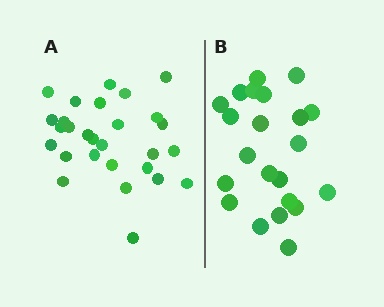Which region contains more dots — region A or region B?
Region A (the left region) has more dots.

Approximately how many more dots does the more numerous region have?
Region A has about 6 more dots than region B.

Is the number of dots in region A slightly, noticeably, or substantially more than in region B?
Region A has noticeably more, but not dramatically so. The ratio is roughly 1.3 to 1.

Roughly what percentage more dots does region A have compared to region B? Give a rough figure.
About 25% more.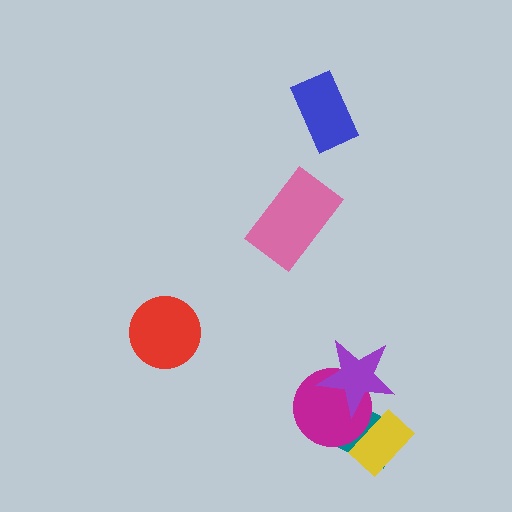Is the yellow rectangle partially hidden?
Yes, it is partially covered by another shape.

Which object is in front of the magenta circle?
The purple star is in front of the magenta circle.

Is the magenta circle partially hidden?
Yes, it is partially covered by another shape.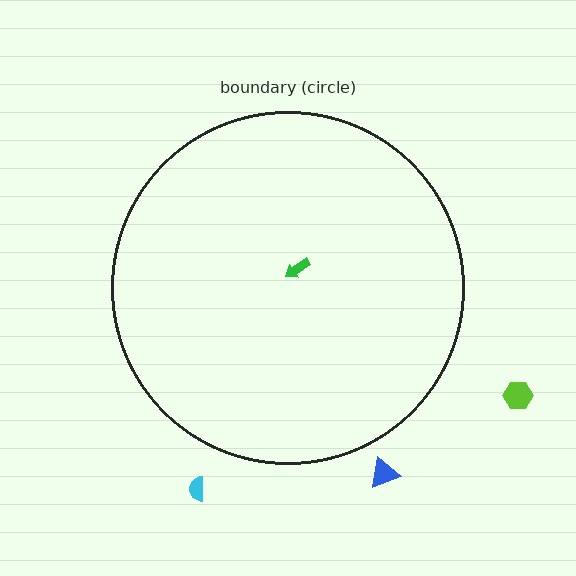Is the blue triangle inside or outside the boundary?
Outside.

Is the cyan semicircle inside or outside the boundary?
Outside.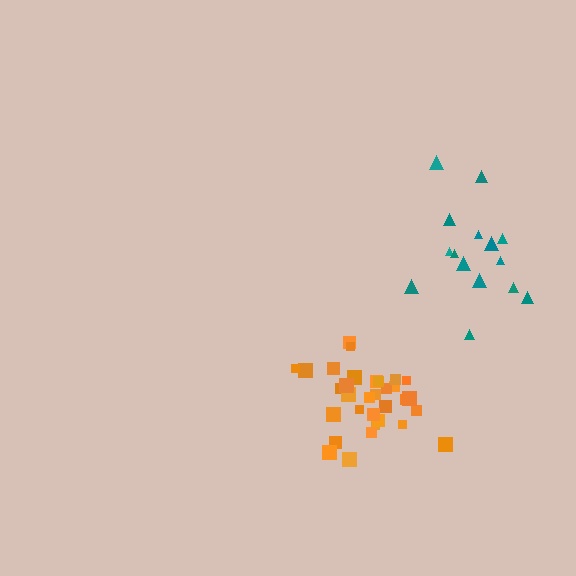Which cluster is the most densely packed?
Orange.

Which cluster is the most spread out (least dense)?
Teal.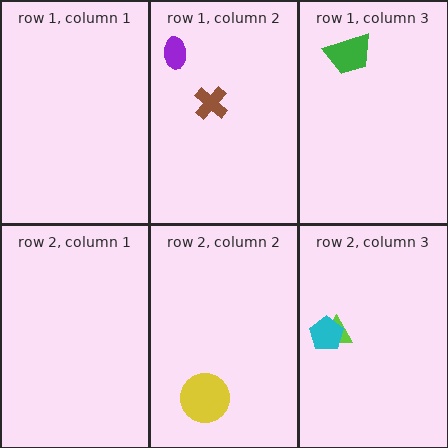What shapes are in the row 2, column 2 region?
The yellow circle.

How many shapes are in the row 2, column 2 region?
1.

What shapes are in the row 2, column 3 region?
The lime triangle, the cyan pentagon.